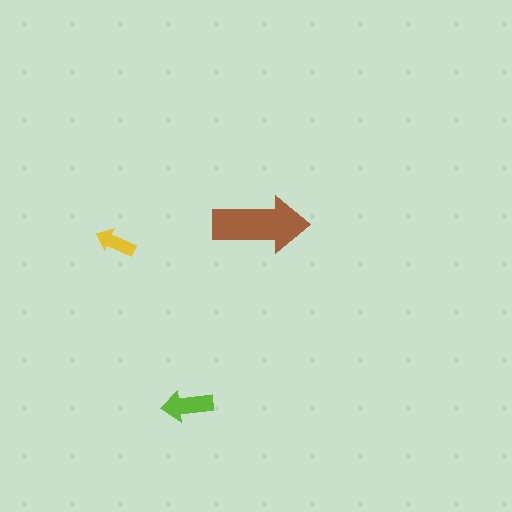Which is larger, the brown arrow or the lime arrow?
The brown one.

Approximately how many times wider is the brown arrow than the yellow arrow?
About 2.5 times wider.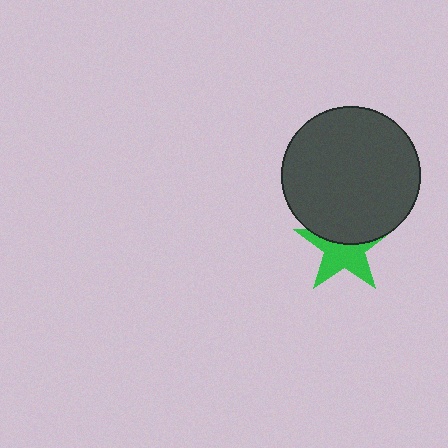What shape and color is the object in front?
The object in front is a dark gray circle.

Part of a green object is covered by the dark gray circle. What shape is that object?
It is a star.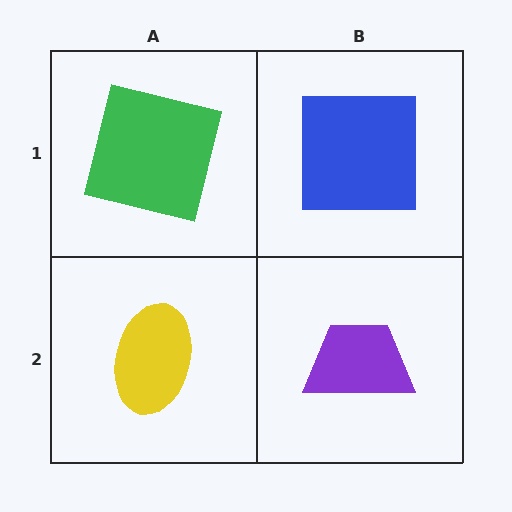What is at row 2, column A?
A yellow ellipse.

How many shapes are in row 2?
2 shapes.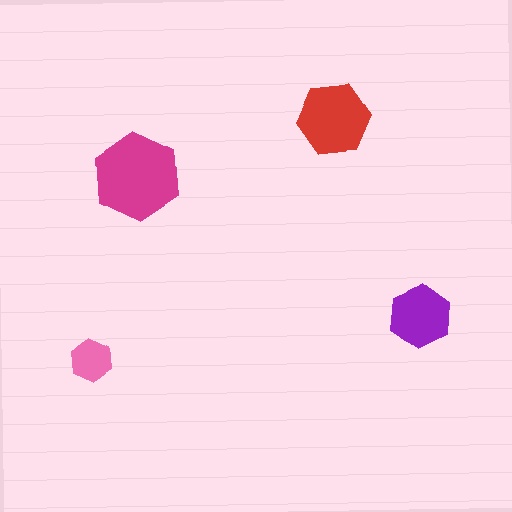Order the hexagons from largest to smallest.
the magenta one, the red one, the purple one, the pink one.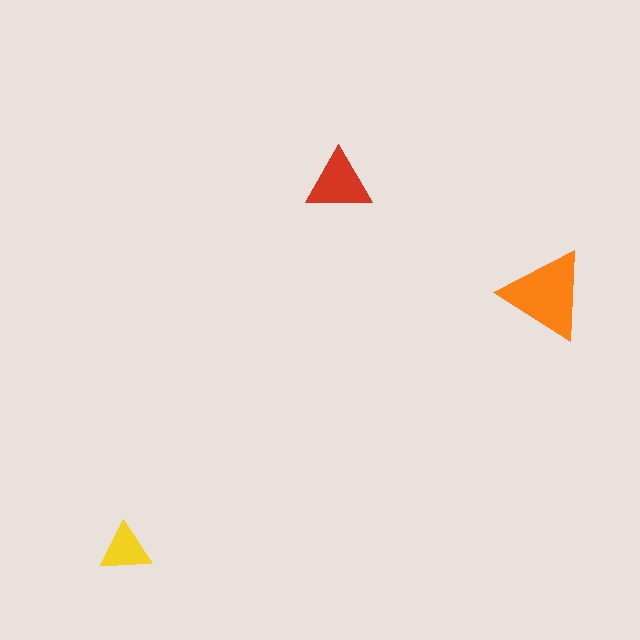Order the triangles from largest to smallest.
the orange one, the red one, the yellow one.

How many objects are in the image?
There are 3 objects in the image.